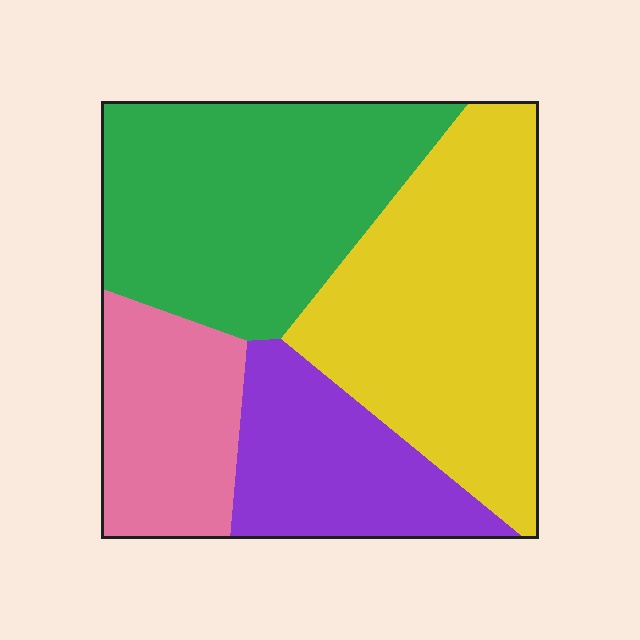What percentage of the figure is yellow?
Yellow takes up about one third (1/3) of the figure.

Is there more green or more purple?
Green.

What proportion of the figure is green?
Green covers 32% of the figure.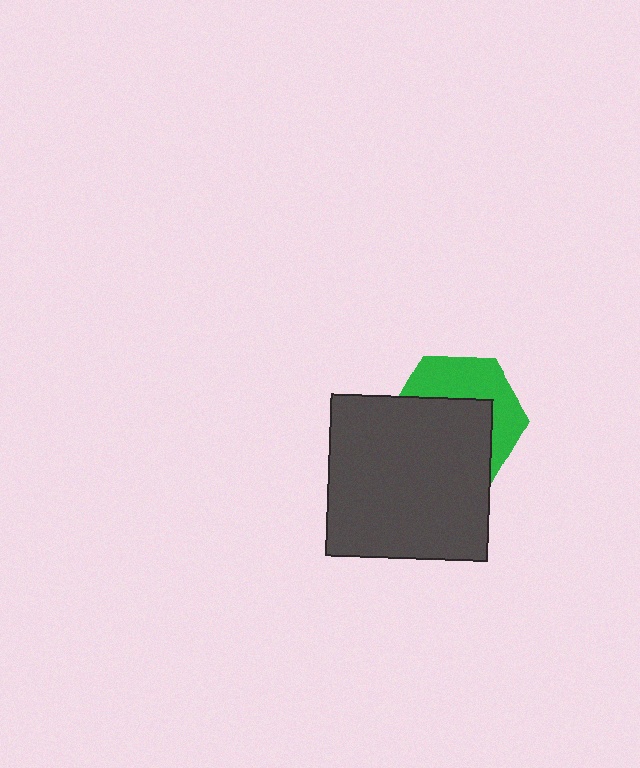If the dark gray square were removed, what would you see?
You would see the complete green hexagon.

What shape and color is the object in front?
The object in front is a dark gray square.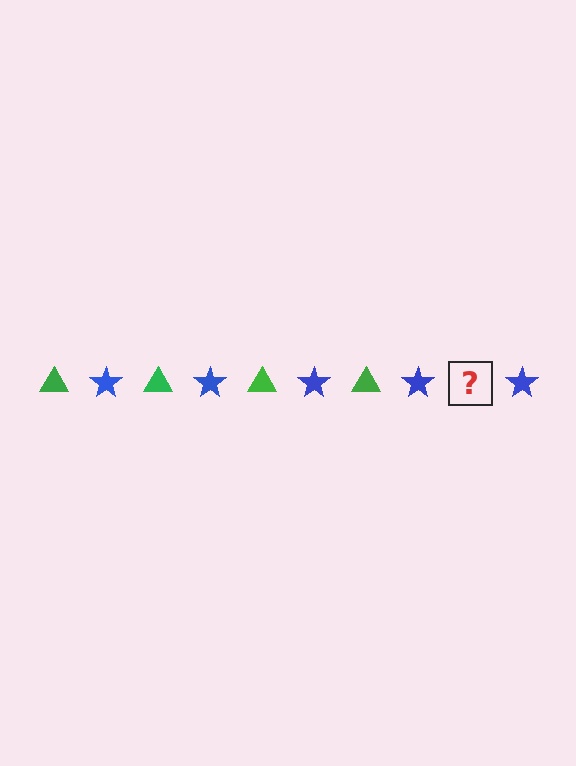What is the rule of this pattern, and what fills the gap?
The rule is that the pattern alternates between green triangle and blue star. The gap should be filled with a green triangle.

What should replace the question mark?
The question mark should be replaced with a green triangle.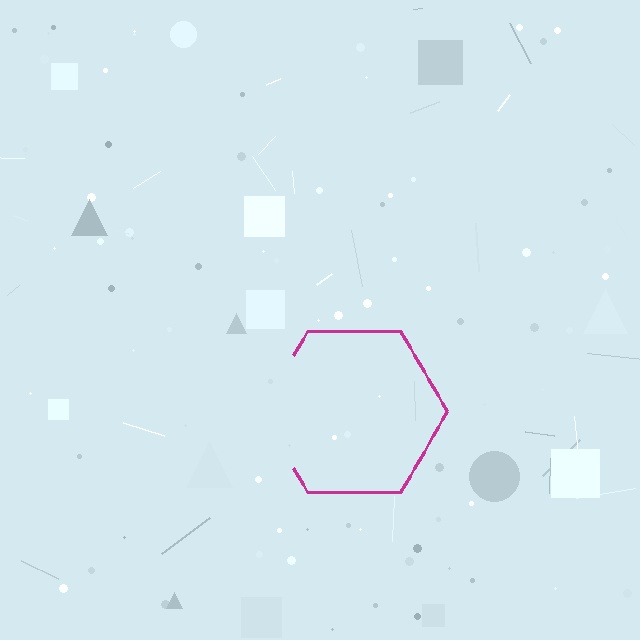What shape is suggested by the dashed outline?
The dashed outline suggests a hexagon.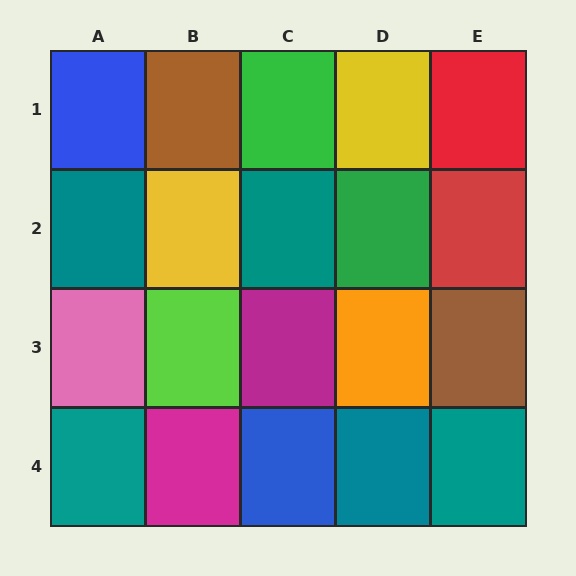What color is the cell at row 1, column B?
Brown.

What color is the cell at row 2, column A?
Teal.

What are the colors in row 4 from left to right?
Teal, magenta, blue, teal, teal.